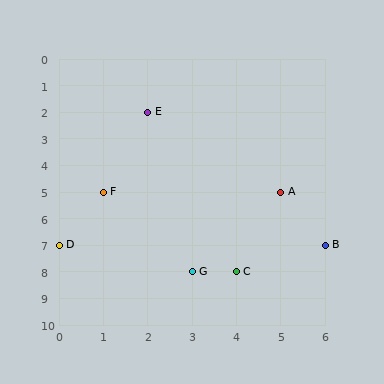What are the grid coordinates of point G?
Point G is at grid coordinates (3, 8).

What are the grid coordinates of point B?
Point B is at grid coordinates (6, 7).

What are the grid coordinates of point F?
Point F is at grid coordinates (1, 5).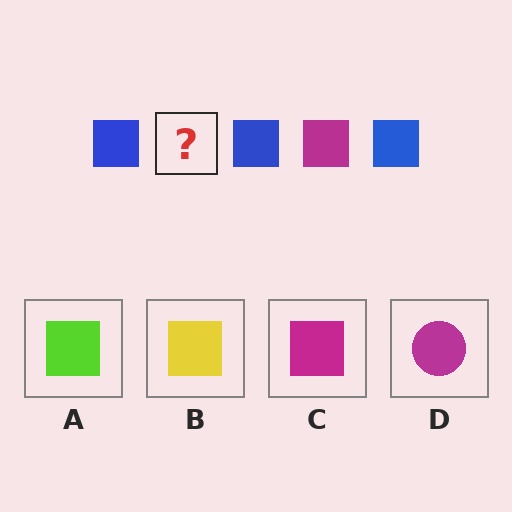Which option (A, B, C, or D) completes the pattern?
C.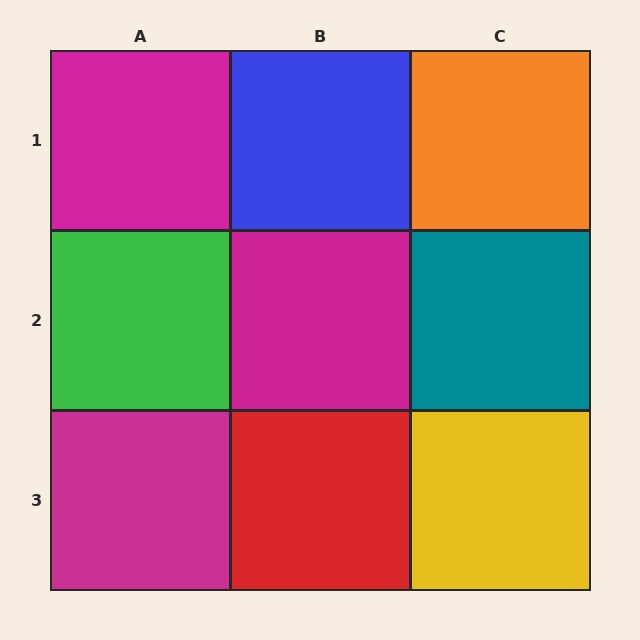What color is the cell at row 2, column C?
Teal.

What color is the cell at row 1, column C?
Orange.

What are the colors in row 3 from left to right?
Magenta, red, yellow.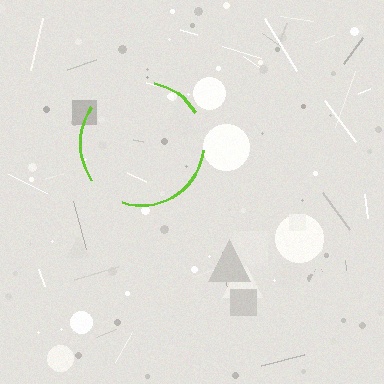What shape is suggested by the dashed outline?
The dashed outline suggests a circle.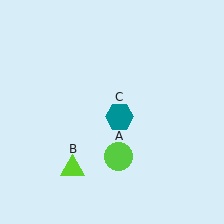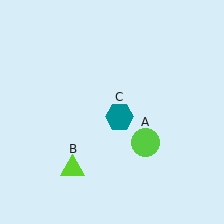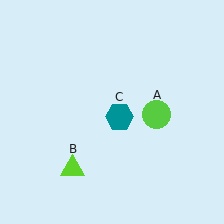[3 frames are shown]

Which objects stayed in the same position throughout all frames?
Lime triangle (object B) and teal hexagon (object C) remained stationary.